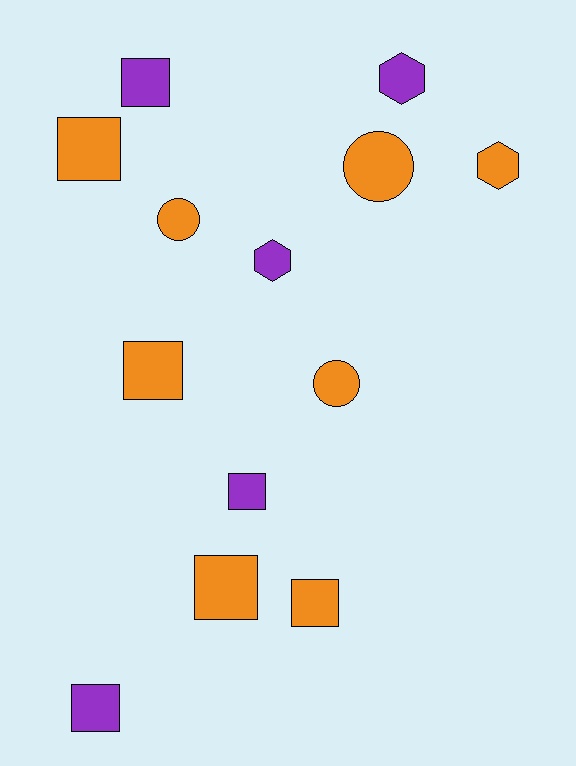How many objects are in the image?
There are 13 objects.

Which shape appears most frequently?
Square, with 7 objects.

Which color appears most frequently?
Orange, with 8 objects.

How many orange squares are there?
There are 4 orange squares.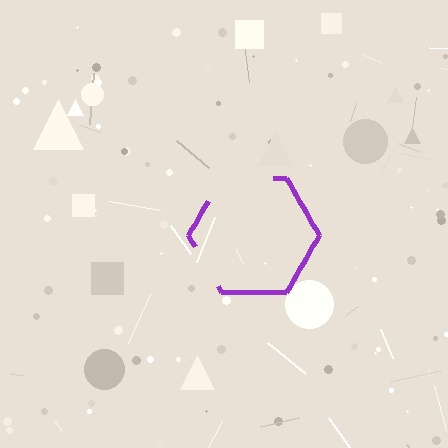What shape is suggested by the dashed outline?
The dashed outline suggests a hexagon.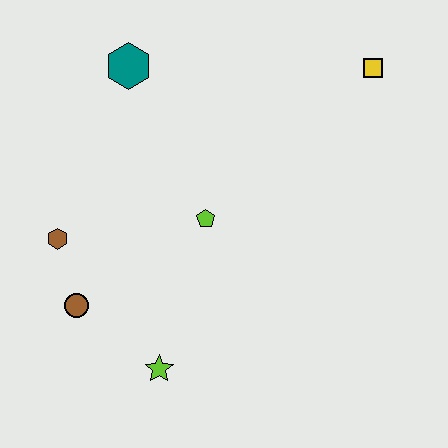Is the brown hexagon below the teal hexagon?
Yes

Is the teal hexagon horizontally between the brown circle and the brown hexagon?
No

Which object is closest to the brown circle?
The brown hexagon is closest to the brown circle.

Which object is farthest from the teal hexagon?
The lime star is farthest from the teal hexagon.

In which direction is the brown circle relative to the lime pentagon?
The brown circle is to the left of the lime pentagon.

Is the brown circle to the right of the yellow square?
No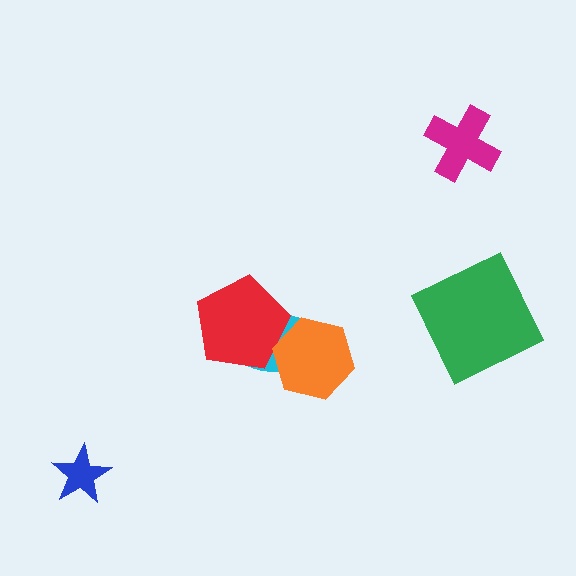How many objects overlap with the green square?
0 objects overlap with the green square.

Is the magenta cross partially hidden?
No, no other shape covers it.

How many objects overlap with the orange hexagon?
2 objects overlap with the orange hexagon.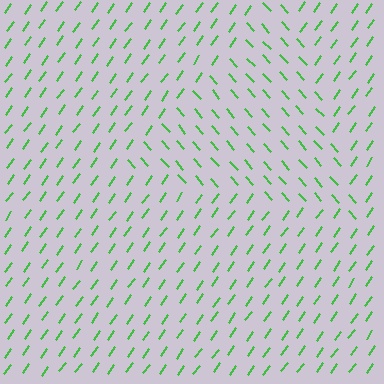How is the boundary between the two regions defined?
The boundary is defined purely by a change in line orientation (approximately 77 degrees difference). All lines are the same color and thickness.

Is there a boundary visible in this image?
Yes, there is a texture boundary formed by a change in line orientation.